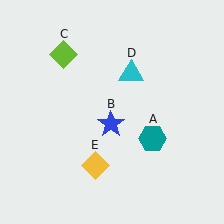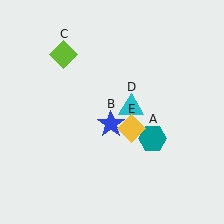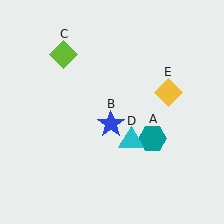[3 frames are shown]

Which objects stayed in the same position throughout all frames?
Teal hexagon (object A) and blue star (object B) and lime diamond (object C) remained stationary.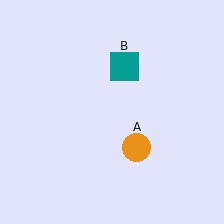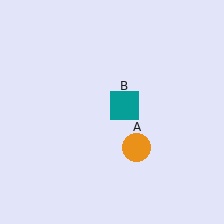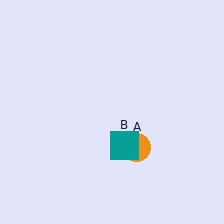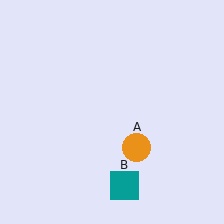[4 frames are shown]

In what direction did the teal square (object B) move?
The teal square (object B) moved down.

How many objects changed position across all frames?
1 object changed position: teal square (object B).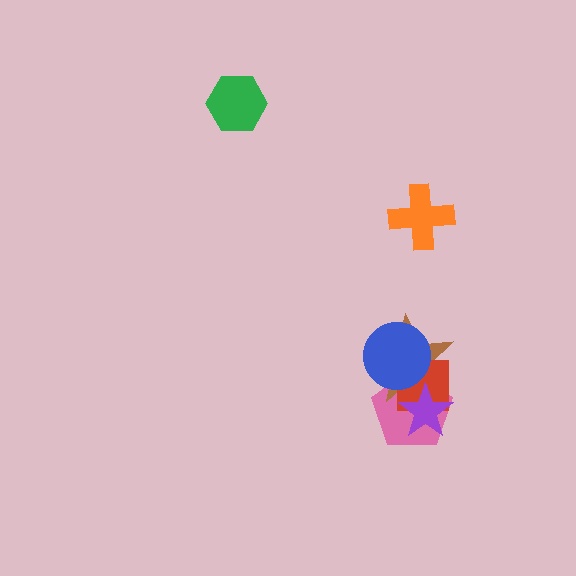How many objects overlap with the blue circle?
3 objects overlap with the blue circle.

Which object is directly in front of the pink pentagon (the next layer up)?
The brown star is directly in front of the pink pentagon.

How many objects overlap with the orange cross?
0 objects overlap with the orange cross.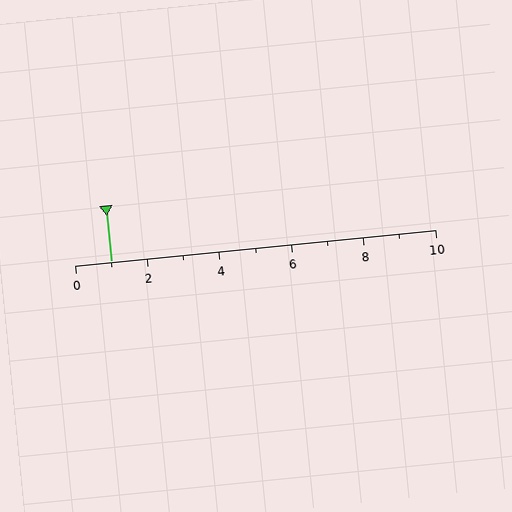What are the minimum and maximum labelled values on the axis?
The axis runs from 0 to 10.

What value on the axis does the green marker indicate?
The marker indicates approximately 1.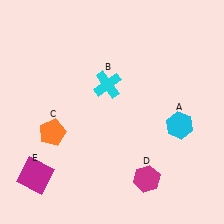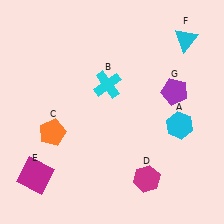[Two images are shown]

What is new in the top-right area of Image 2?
A purple pentagon (G) was added in the top-right area of Image 2.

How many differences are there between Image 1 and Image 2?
There are 2 differences between the two images.